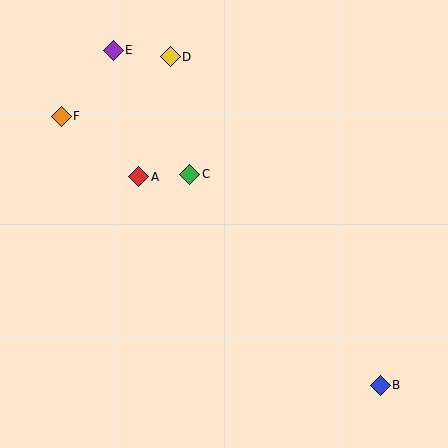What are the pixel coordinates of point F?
Point F is at (61, 116).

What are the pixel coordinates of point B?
Point B is at (380, 385).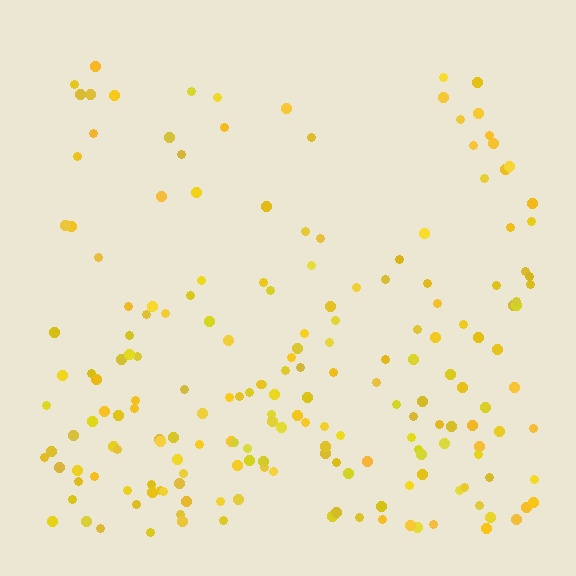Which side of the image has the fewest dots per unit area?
The top.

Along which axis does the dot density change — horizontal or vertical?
Vertical.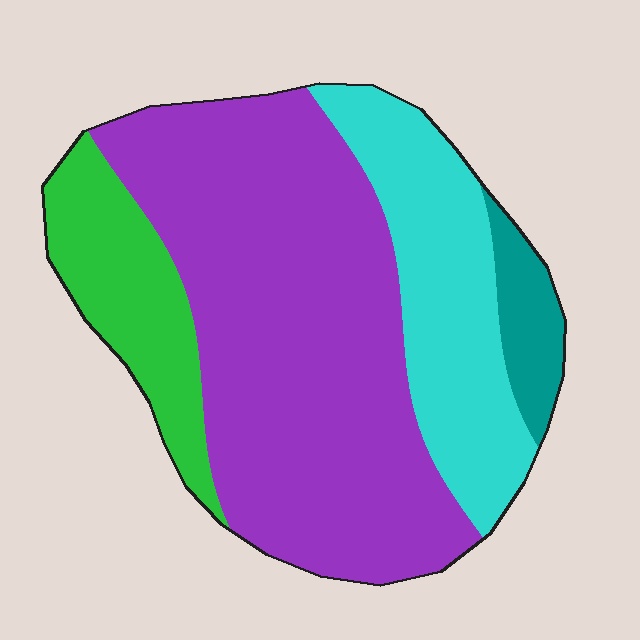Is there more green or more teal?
Green.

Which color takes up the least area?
Teal, at roughly 5%.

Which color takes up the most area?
Purple, at roughly 55%.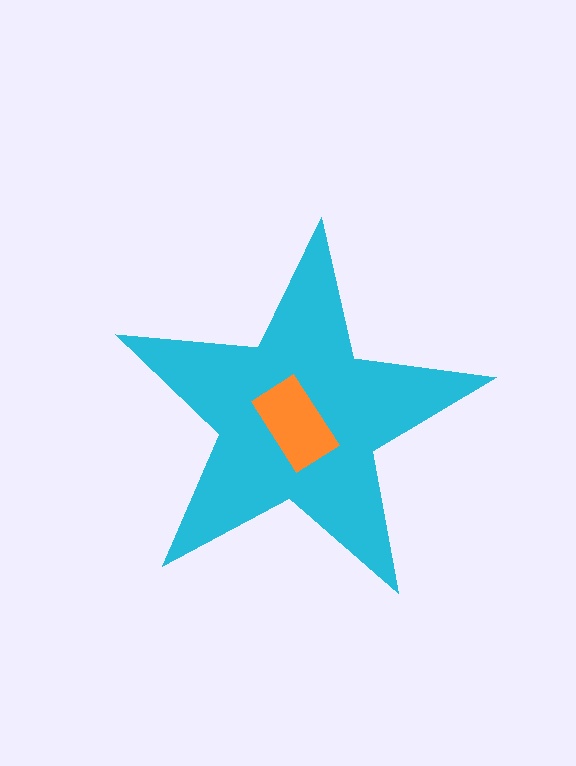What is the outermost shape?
The cyan star.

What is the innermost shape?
The orange rectangle.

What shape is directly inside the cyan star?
The orange rectangle.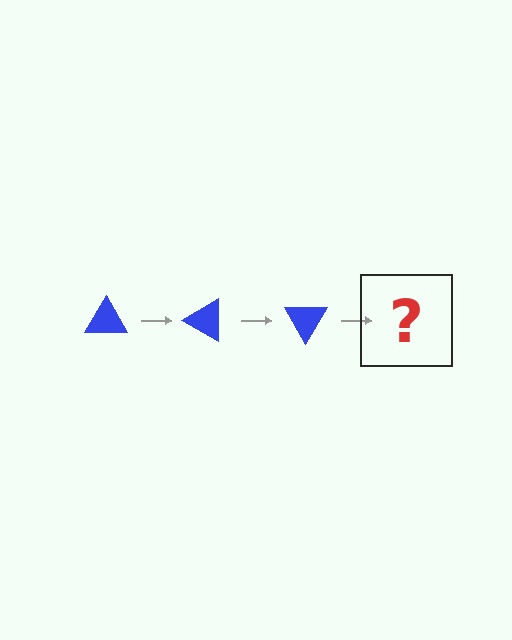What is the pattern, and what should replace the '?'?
The pattern is that the triangle rotates 30 degrees each step. The '?' should be a blue triangle rotated 90 degrees.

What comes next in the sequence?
The next element should be a blue triangle rotated 90 degrees.